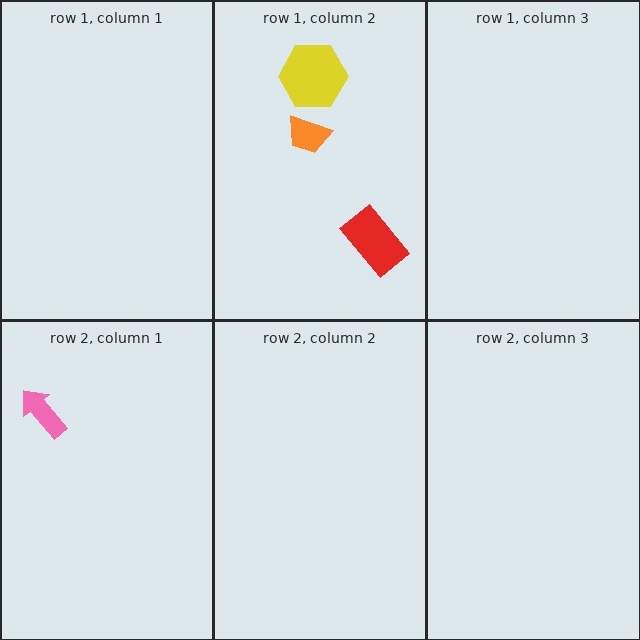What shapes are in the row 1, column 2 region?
The red rectangle, the orange trapezoid, the yellow hexagon.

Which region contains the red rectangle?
The row 1, column 2 region.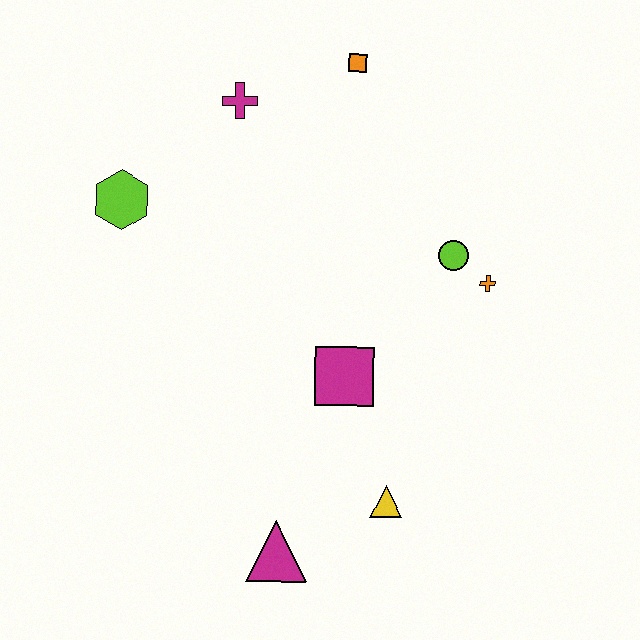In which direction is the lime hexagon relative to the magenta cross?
The lime hexagon is to the left of the magenta cross.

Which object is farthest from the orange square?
The magenta triangle is farthest from the orange square.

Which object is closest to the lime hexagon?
The magenta cross is closest to the lime hexagon.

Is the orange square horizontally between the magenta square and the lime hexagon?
No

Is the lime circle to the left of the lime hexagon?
No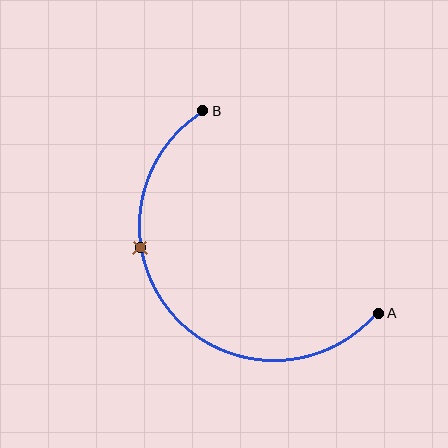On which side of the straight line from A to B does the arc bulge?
The arc bulges below and to the left of the straight line connecting A and B.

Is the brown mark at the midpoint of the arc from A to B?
No. The brown mark lies on the arc but is closer to endpoint B. The arc midpoint would be at the point on the curve equidistant along the arc from both A and B.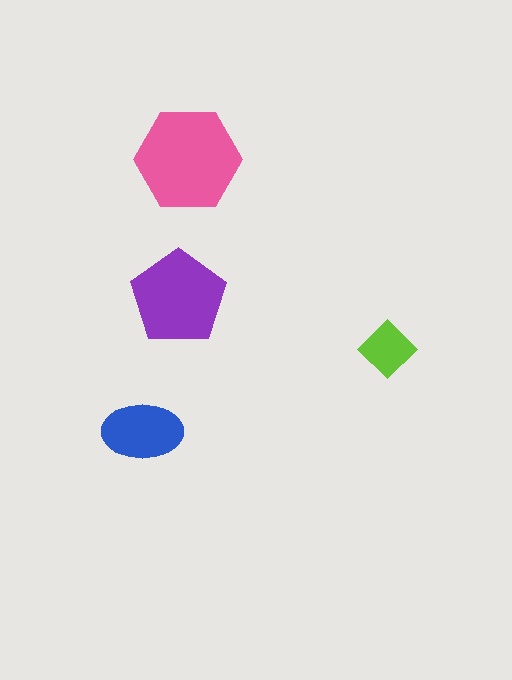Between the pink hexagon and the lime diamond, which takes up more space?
The pink hexagon.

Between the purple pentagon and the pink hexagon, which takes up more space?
The pink hexagon.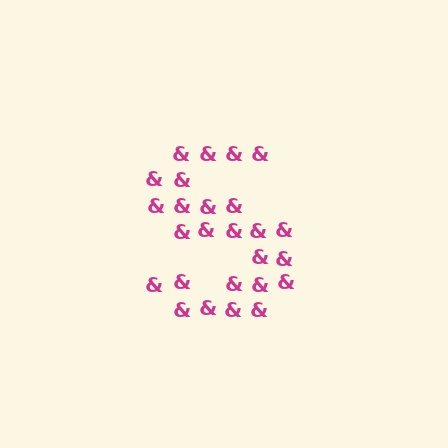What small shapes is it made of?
It is made of small ampersands.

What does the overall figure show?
The overall figure shows the letter S.